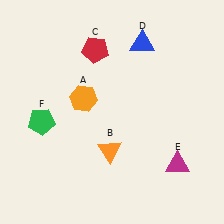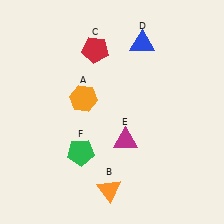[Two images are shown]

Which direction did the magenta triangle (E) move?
The magenta triangle (E) moved left.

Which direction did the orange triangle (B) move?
The orange triangle (B) moved down.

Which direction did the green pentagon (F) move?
The green pentagon (F) moved right.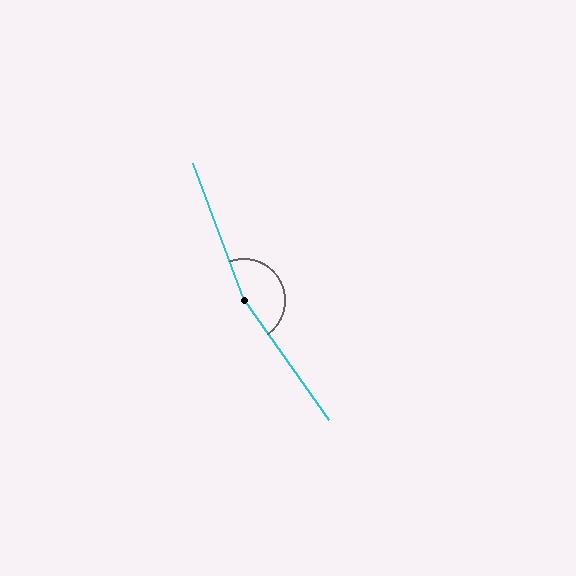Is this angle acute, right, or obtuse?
It is obtuse.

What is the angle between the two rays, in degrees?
Approximately 165 degrees.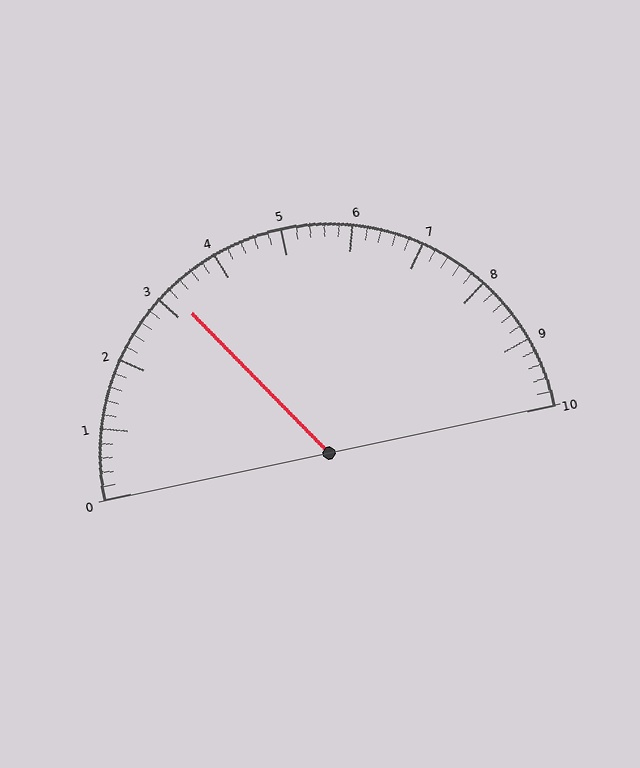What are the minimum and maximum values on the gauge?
The gauge ranges from 0 to 10.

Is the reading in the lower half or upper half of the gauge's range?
The reading is in the lower half of the range (0 to 10).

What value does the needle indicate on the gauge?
The needle indicates approximately 3.2.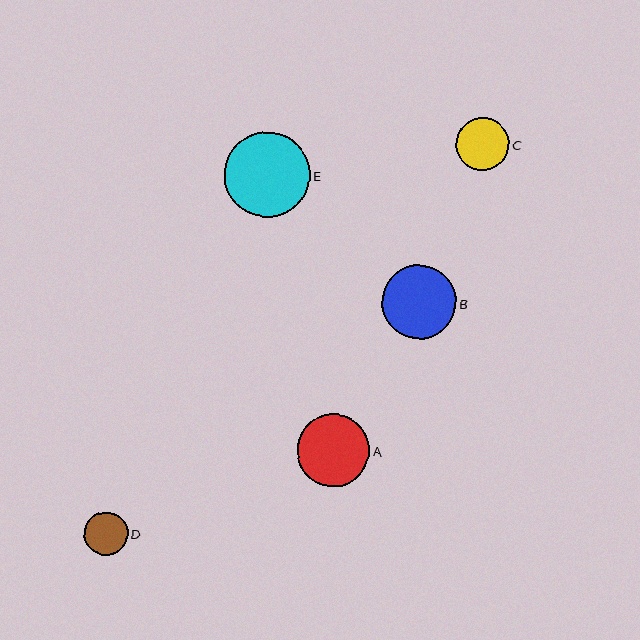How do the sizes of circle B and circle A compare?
Circle B and circle A are approximately the same size.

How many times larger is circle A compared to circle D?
Circle A is approximately 1.7 times the size of circle D.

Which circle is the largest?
Circle E is the largest with a size of approximately 85 pixels.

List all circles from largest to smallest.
From largest to smallest: E, B, A, C, D.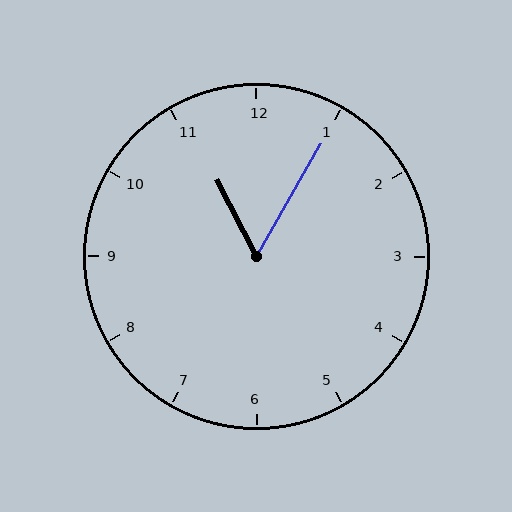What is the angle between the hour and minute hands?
Approximately 58 degrees.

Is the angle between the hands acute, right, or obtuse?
It is acute.